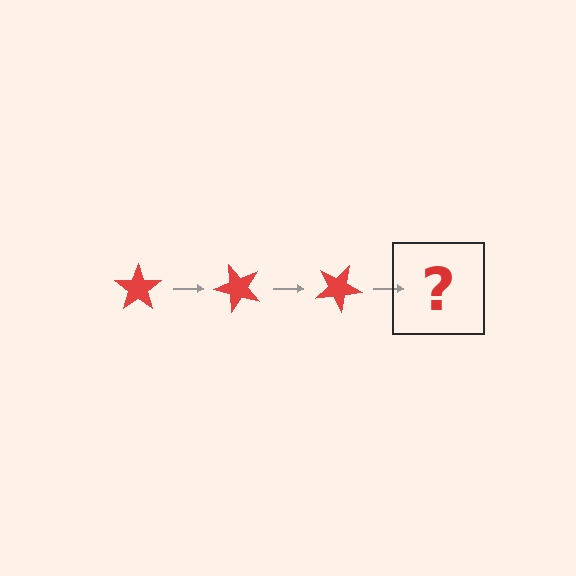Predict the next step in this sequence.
The next step is a red star rotated 150 degrees.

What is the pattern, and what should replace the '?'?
The pattern is that the star rotates 50 degrees each step. The '?' should be a red star rotated 150 degrees.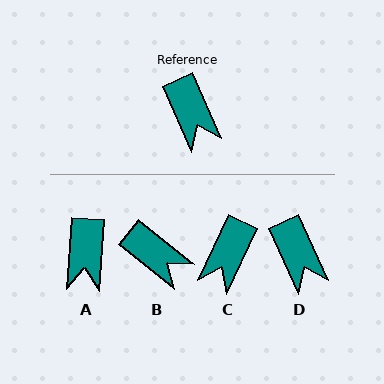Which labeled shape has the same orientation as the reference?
D.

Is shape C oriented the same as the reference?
No, it is off by about 49 degrees.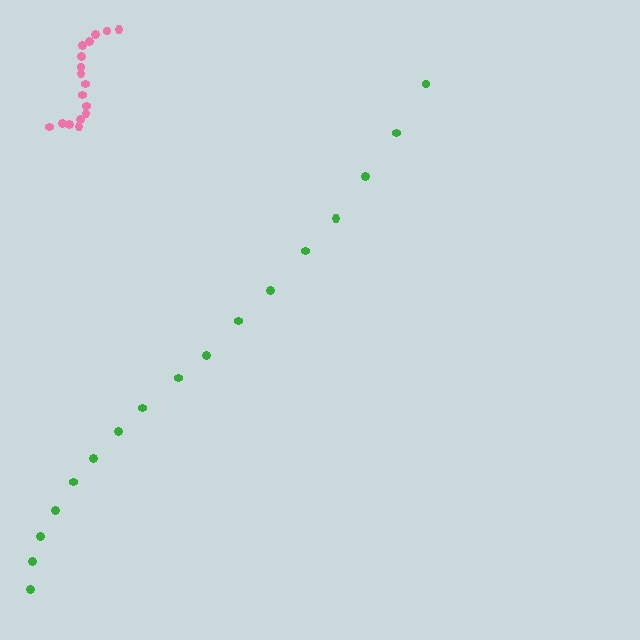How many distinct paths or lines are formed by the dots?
There are 2 distinct paths.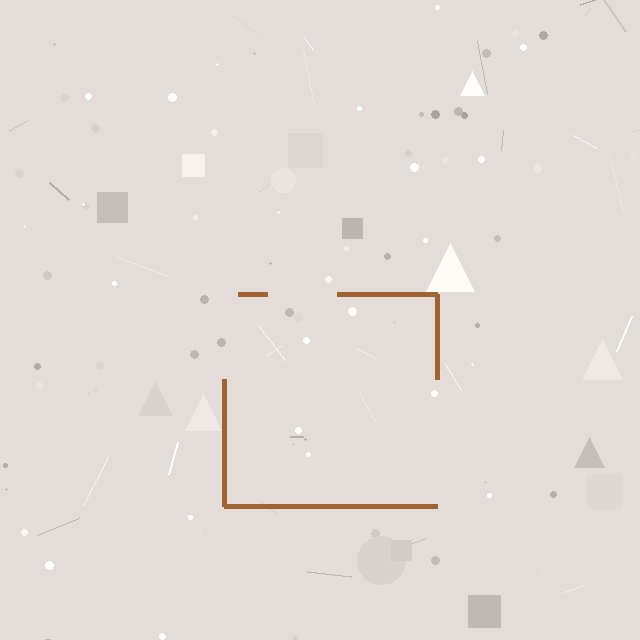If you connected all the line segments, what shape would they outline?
They would outline a square.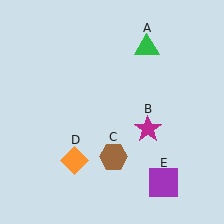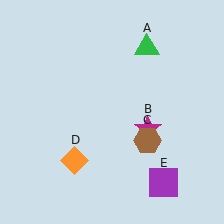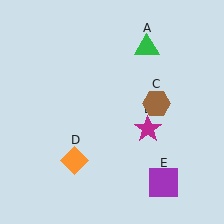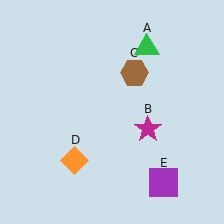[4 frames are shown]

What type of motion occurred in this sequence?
The brown hexagon (object C) rotated counterclockwise around the center of the scene.